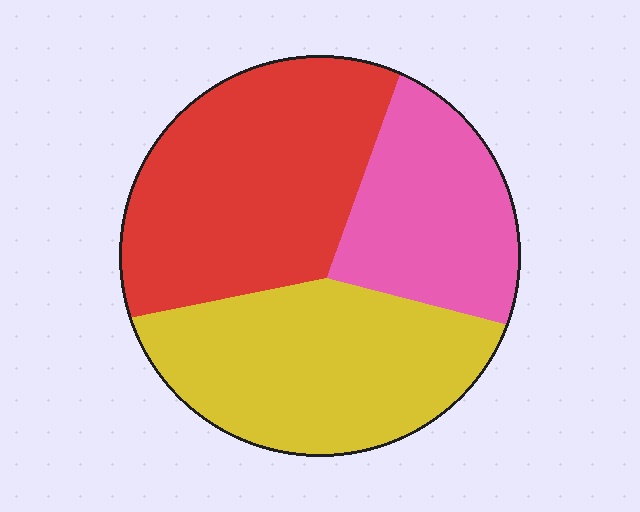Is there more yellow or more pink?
Yellow.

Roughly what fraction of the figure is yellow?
Yellow covers roughly 35% of the figure.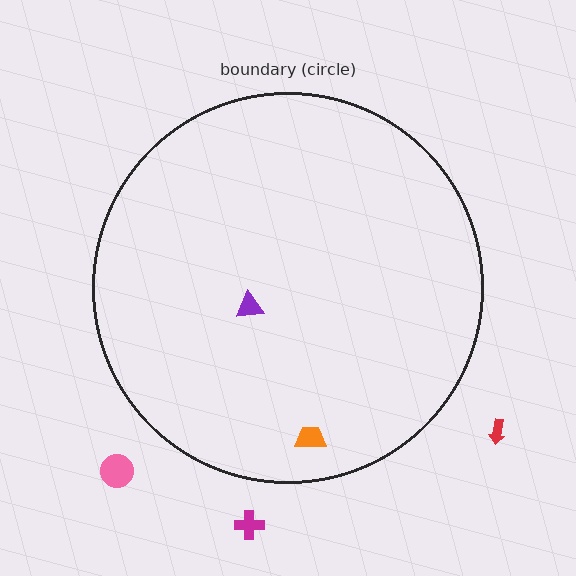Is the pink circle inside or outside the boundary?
Outside.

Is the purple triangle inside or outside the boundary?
Inside.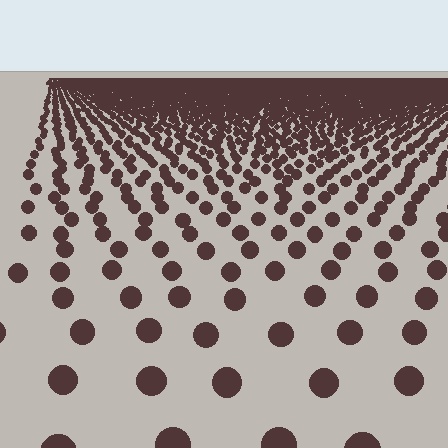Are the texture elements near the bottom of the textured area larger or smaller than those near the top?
Larger. Near the bottom, elements are closer to the viewer and appear at a bigger on-screen size.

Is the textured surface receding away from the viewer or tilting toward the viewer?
The surface is receding away from the viewer. Texture elements get smaller and denser toward the top.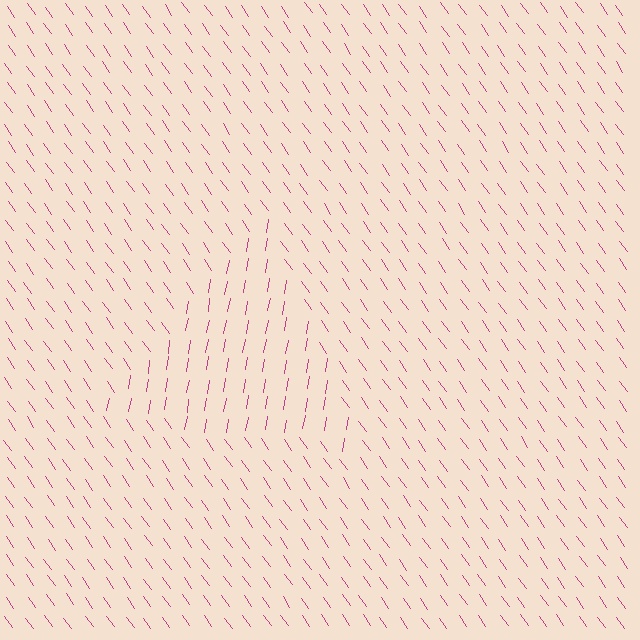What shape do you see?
I see a triangle.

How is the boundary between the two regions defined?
The boundary is defined purely by a change in line orientation (approximately 45 degrees difference). All lines are the same color and thickness.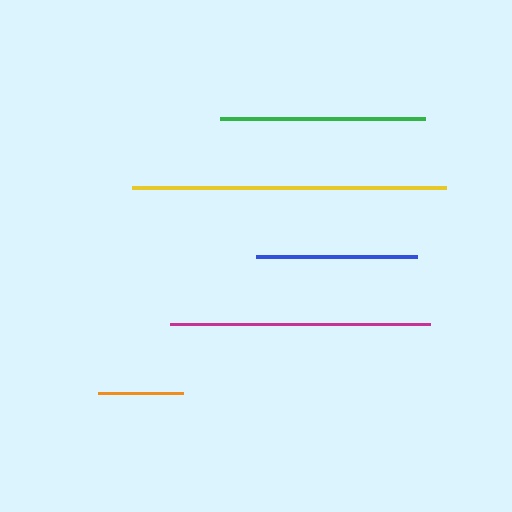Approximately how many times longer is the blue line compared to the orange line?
The blue line is approximately 1.9 times the length of the orange line.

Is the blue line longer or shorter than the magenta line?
The magenta line is longer than the blue line.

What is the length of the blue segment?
The blue segment is approximately 161 pixels long.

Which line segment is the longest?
The yellow line is the longest at approximately 314 pixels.